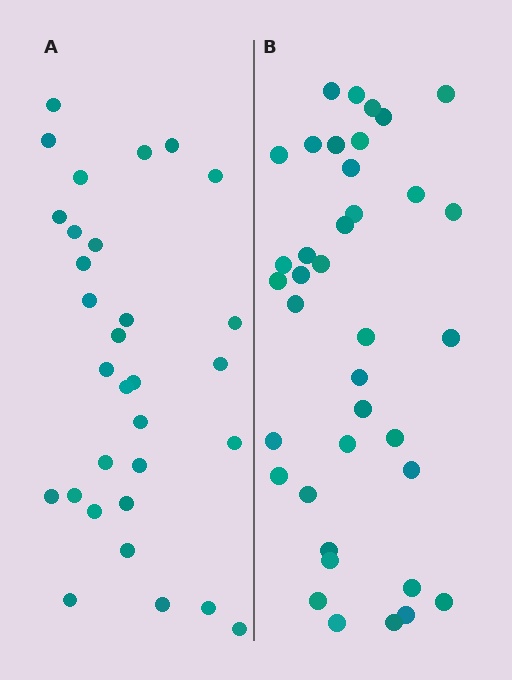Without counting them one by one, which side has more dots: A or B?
Region B (the right region) has more dots.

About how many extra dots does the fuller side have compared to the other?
Region B has roughly 8 or so more dots than region A.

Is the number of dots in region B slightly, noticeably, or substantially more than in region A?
Region B has only slightly more — the two regions are fairly close. The ratio is roughly 1.2 to 1.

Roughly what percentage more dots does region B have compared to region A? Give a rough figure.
About 25% more.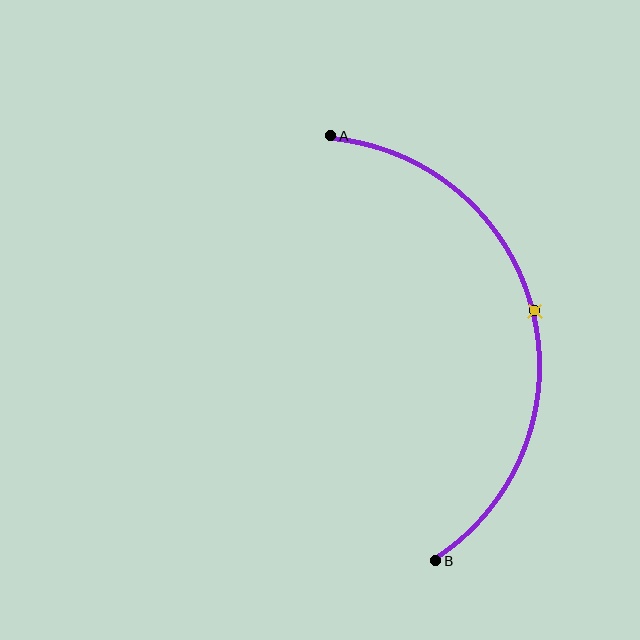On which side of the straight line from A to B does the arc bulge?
The arc bulges to the right of the straight line connecting A and B.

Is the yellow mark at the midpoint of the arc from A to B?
Yes. The yellow mark lies on the arc at equal arc-length from both A and B — it is the arc midpoint.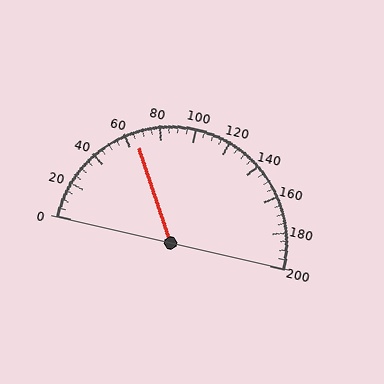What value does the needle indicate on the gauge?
The needle indicates approximately 65.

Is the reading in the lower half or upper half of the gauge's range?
The reading is in the lower half of the range (0 to 200).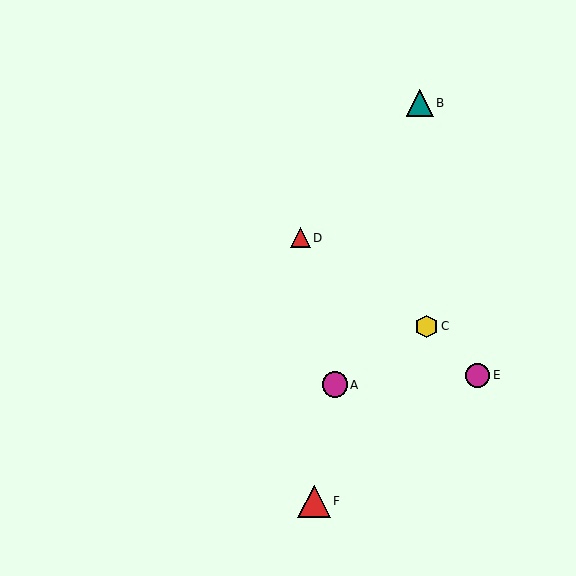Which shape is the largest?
The red triangle (labeled F) is the largest.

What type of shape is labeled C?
Shape C is a yellow hexagon.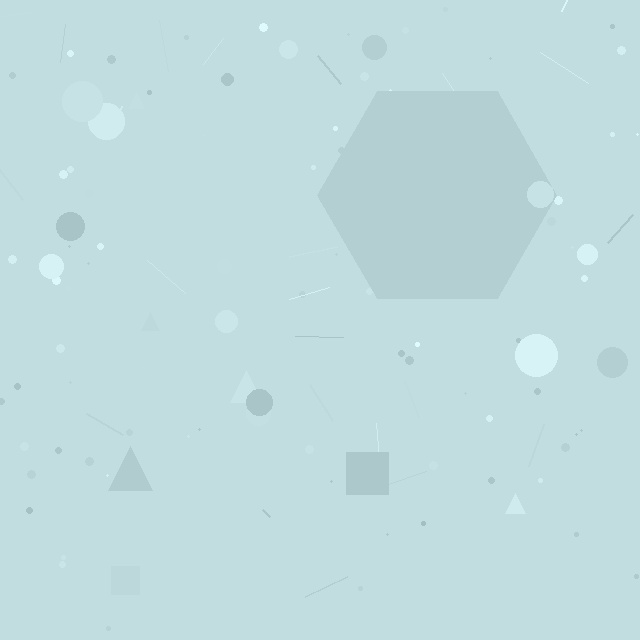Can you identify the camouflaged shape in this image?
The camouflaged shape is a hexagon.